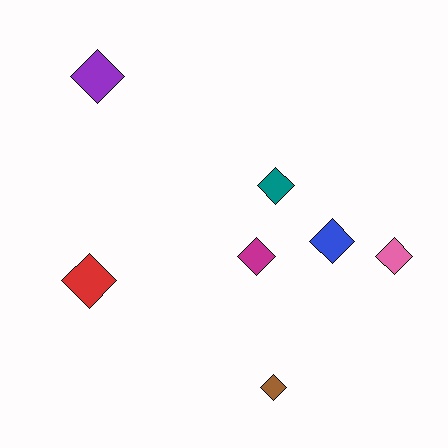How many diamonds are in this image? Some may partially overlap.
There are 7 diamonds.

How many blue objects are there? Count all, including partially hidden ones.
There is 1 blue object.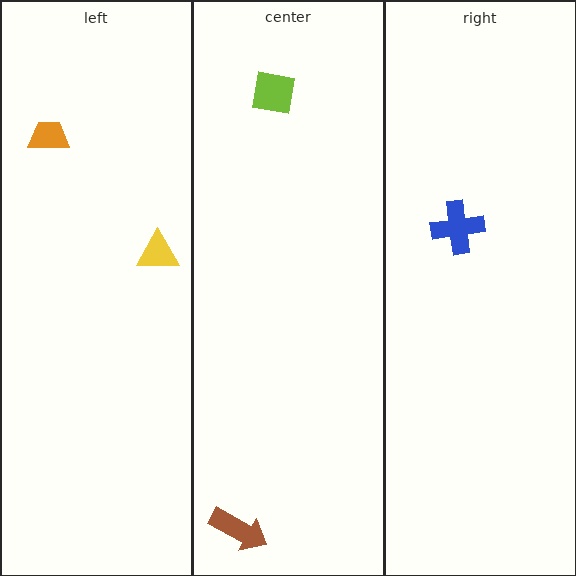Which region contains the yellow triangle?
The left region.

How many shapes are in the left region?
2.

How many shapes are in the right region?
1.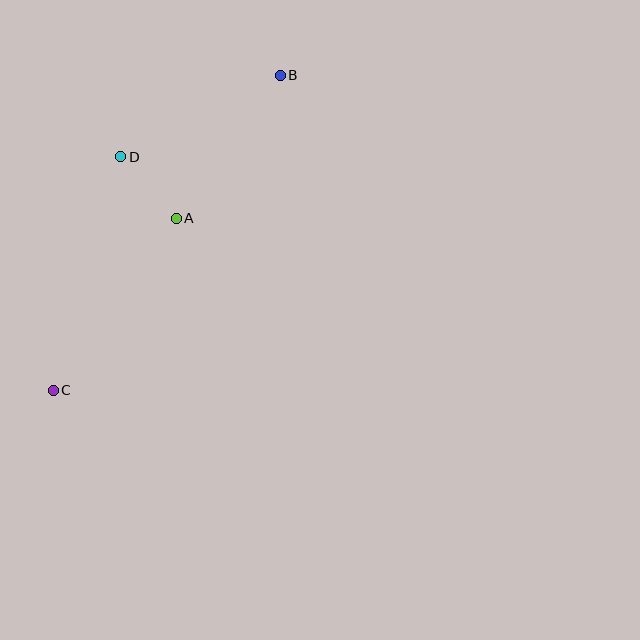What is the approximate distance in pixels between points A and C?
The distance between A and C is approximately 212 pixels.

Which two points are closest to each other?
Points A and D are closest to each other.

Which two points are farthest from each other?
Points B and C are farthest from each other.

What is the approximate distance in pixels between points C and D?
The distance between C and D is approximately 243 pixels.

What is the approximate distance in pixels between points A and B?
The distance between A and B is approximately 177 pixels.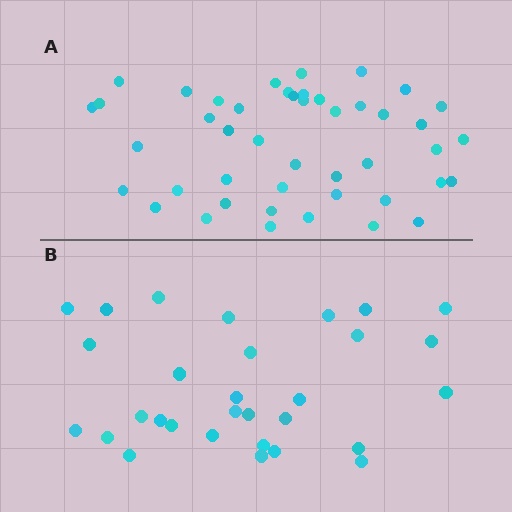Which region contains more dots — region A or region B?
Region A (the top region) has more dots.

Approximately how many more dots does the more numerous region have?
Region A has approximately 15 more dots than region B.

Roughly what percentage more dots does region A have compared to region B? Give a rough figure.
About 50% more.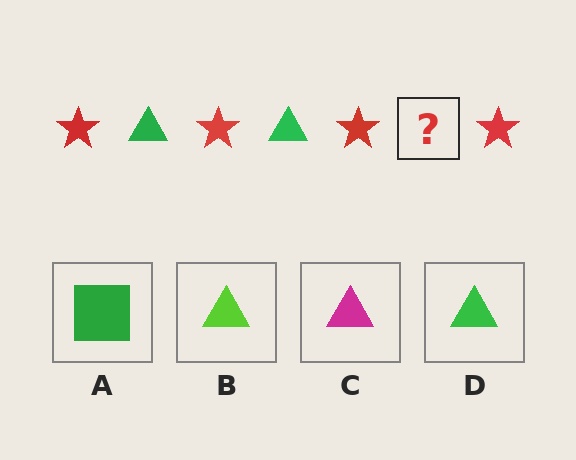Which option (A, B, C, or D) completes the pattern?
D.